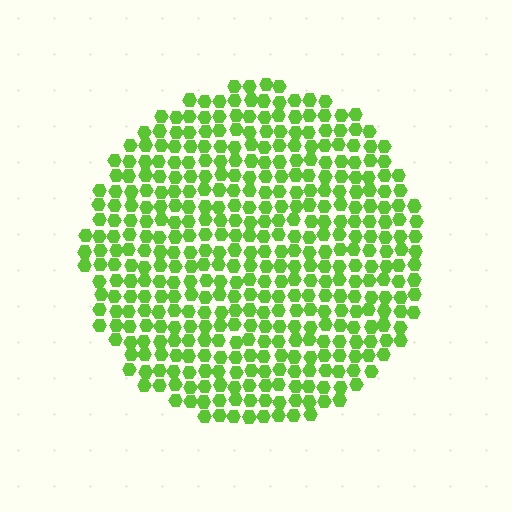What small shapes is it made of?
It is made of small hexagons.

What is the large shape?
The large shape is a circle.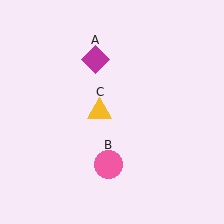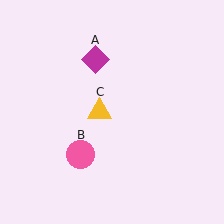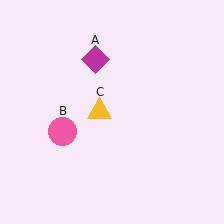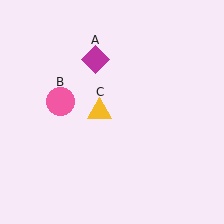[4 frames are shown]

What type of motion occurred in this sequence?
The pink circle (object B) rotated clockwise around the center of the scene.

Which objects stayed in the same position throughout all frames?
Magenta diamond (object A) and yellow triangle (object C) remained stationary.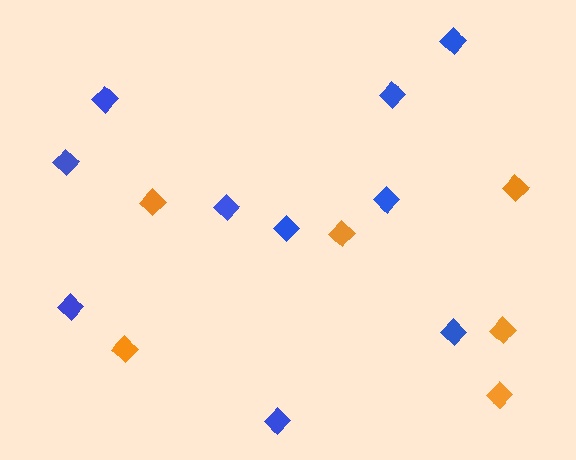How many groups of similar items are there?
There are 2 groups: one group of blue diamonds (10) and one group of orange diamonds (6).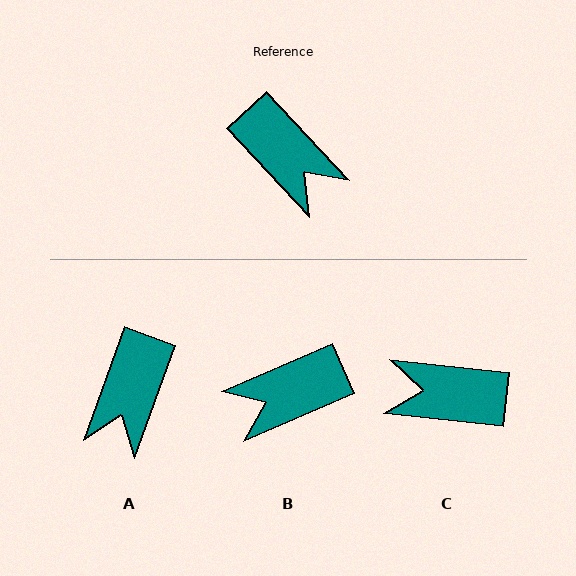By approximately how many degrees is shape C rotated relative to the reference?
Approximately 139 degrees clockwise.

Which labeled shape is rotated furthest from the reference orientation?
C, about 139 degrees away.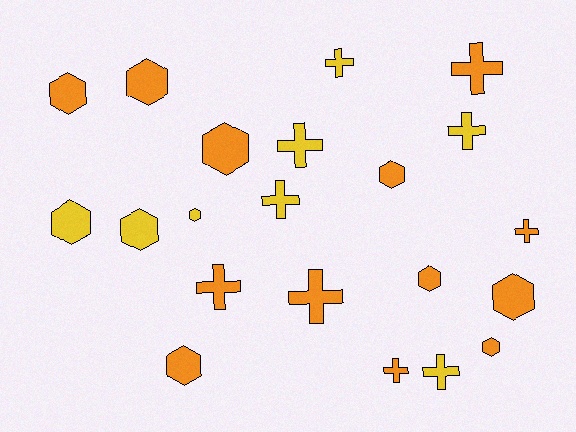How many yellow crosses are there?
There are 5 yellow crosses.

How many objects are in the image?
There are 21 objects.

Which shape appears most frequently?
Hexagon, with 11 objects.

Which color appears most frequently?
Orange, with 13 objects.